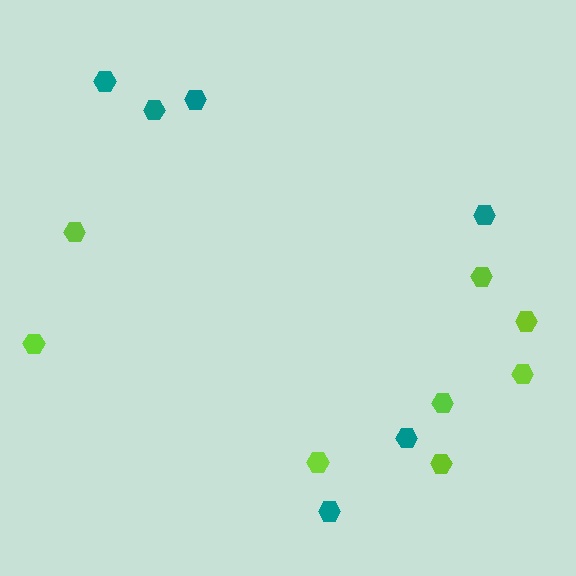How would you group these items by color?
There are 2 groups: one group of teal hexagons (6) and one group of lime hexagons (8).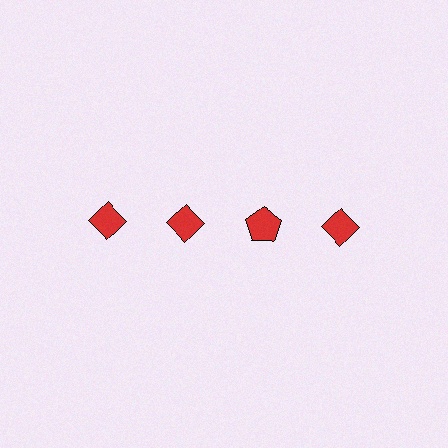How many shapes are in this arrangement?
There are 4 shapes arranged in a grid pattern.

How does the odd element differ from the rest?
It has a different shape: pentagon instead of diamond.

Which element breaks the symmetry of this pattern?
The red pentagon in the top row, center column breaks the symmetry. All other shapes are red diamonds.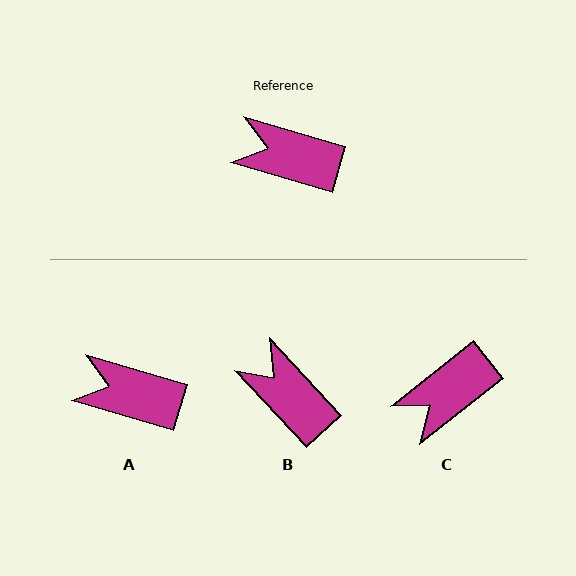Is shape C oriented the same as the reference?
No, it is off by about 55 degrees.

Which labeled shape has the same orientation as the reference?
A.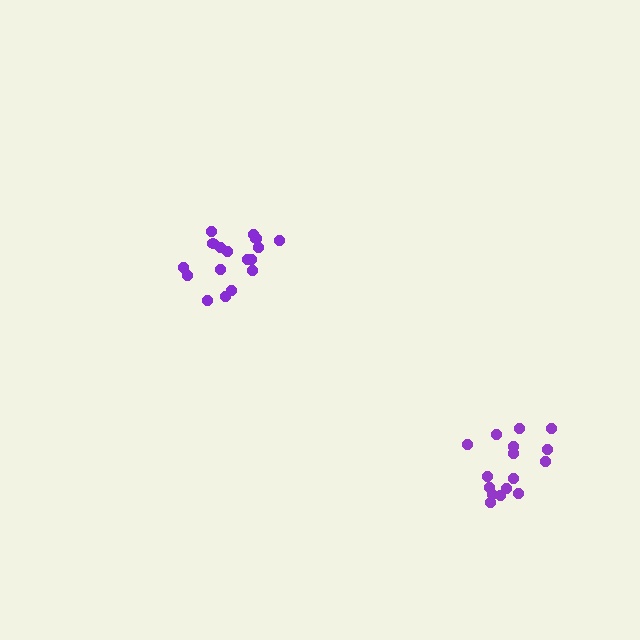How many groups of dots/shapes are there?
There are 2 groups.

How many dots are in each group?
Group 1: 17 dots, Group 2: 16 dots (33 total).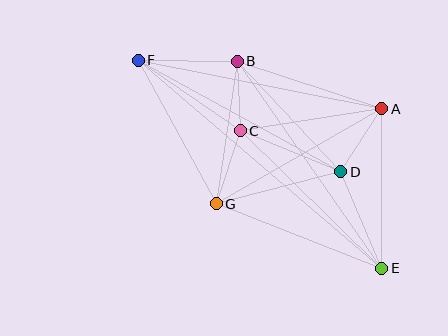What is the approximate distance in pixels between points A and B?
The distance between A and B is approximately 152 pixels.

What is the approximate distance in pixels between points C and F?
The distance between C and F is approximately 124 pixels.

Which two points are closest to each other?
Points B and C are closest to each other.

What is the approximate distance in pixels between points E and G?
The distance between E and G is approximately 177 pixels.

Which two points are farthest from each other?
Points E and F are farthest from each other.